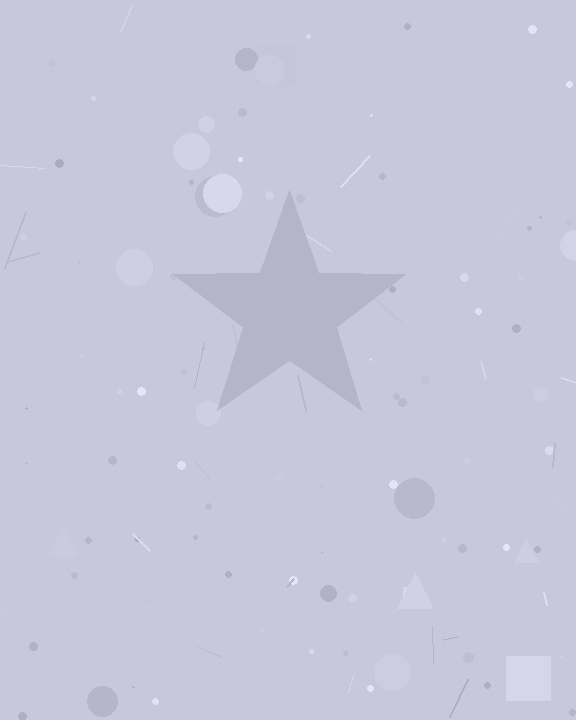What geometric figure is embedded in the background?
A star is embedded in the background.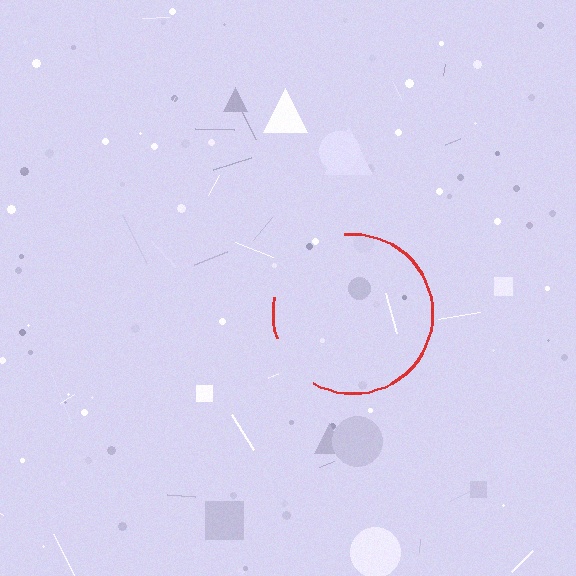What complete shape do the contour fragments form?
The contour fragments form a circle.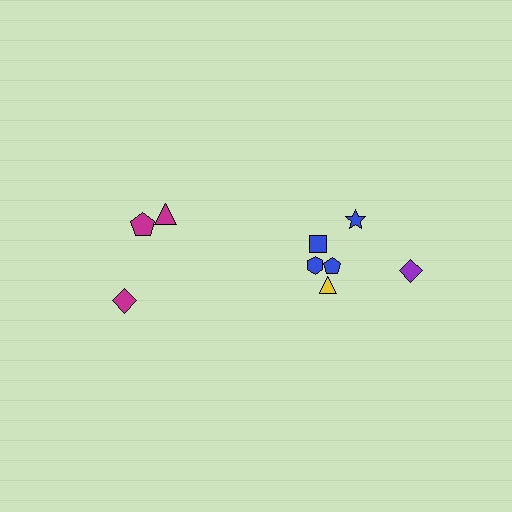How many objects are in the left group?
There are 3 objects.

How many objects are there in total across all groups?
There are 9 objects.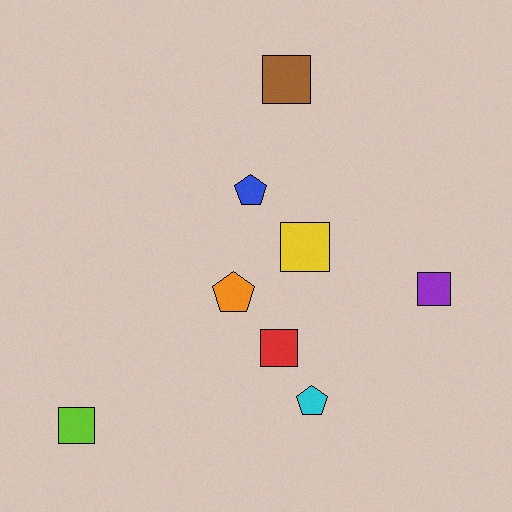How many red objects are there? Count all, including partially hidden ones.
There is 1 red object.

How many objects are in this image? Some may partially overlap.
There are 8 objects.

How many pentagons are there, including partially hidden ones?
There are 3 pentagons.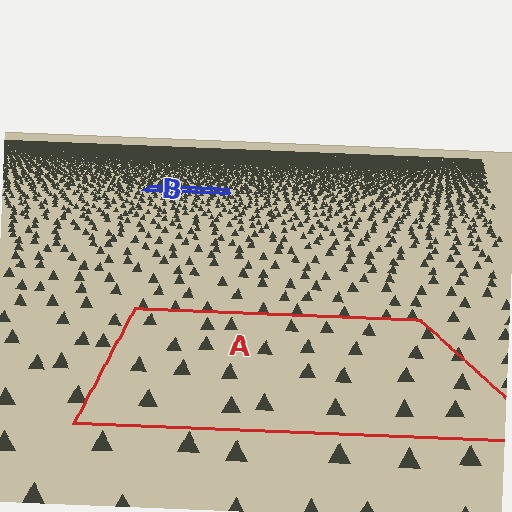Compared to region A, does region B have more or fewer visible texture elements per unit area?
Region B has more texture elements per unit area — they are packed more densely because it is farther away.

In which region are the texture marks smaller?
The texture marks are smaller in region B, because it is farther away.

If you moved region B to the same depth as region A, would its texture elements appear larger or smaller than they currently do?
They would appear larger. At a closer depth, the same texture elements are projected at a bigger on-screen size.